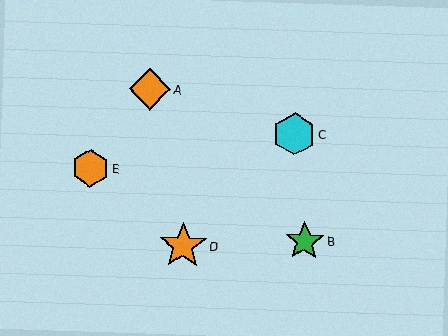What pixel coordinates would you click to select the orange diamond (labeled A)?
Click at (150, 89) to select the orange diamond A.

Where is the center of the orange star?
The center of the orange star is at (183, 246).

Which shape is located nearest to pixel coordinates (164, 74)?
The orange diamond (labeled A) at (150, 89) is nearest to that location.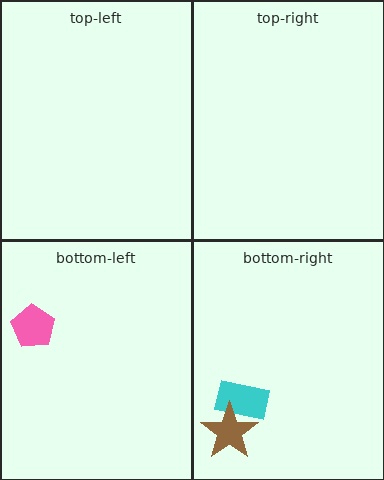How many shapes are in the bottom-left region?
1.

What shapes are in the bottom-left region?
The pink pentagon.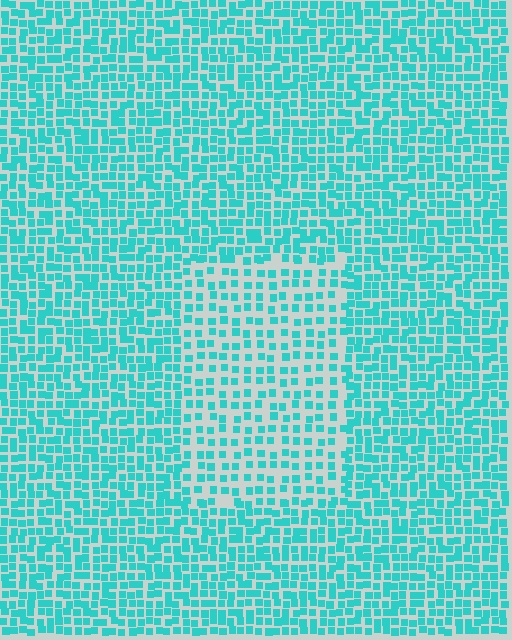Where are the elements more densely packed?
The elements are more densely packed outside the rectangle boundary.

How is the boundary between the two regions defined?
The boundary is defined by a change in element density (approximately 1.8x ratio). All elements are the same color, size, and shape.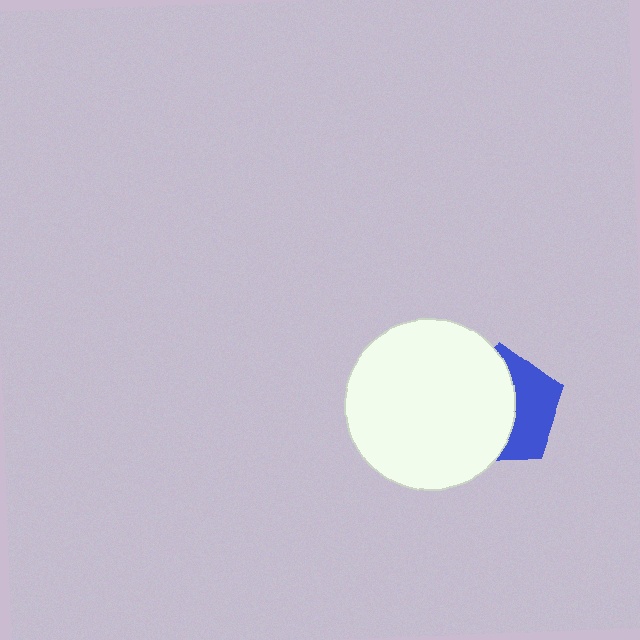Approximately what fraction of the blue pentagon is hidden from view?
Roughly 59% of the blue pentagon is hidden behind the white circle.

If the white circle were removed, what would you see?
You would see the complete blue pentagon.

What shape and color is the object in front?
The object in front is a white circle.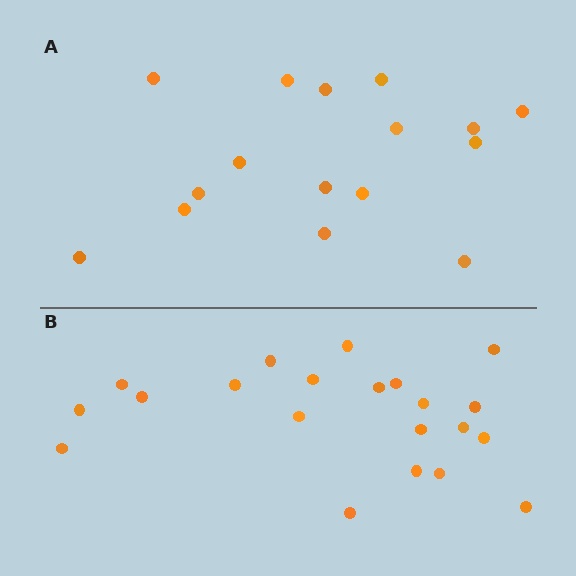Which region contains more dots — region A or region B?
Region B (the bottom region) has more dots.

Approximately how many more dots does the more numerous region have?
Region B has about 5 more dots than region A.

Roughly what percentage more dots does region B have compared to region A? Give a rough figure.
About 30% more.